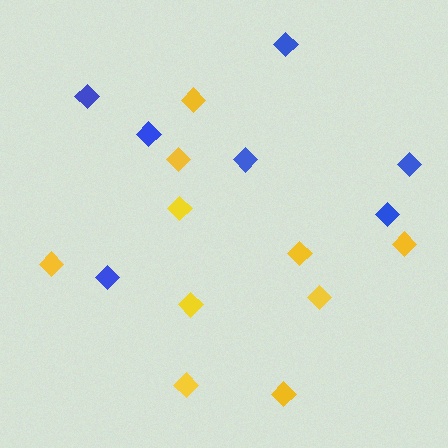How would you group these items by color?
There are 2 groups: one group of yellow diamonds (10) and one group of blue diamonds (7).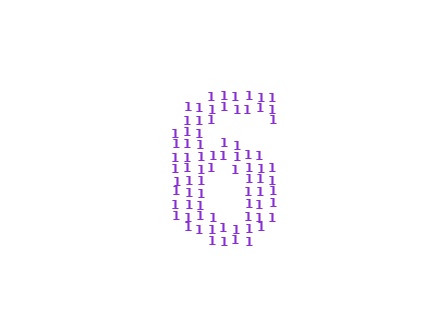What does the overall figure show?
The overall figure shows the digit 6.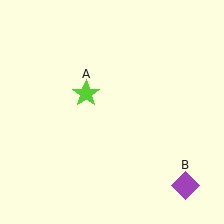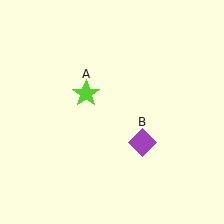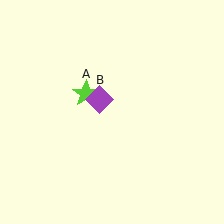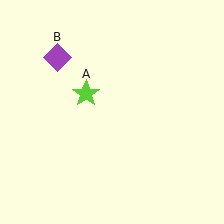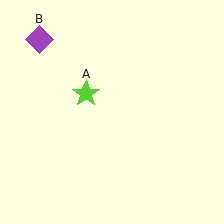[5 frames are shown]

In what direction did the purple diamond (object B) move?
The purple diamond (object B) moved up and to the left.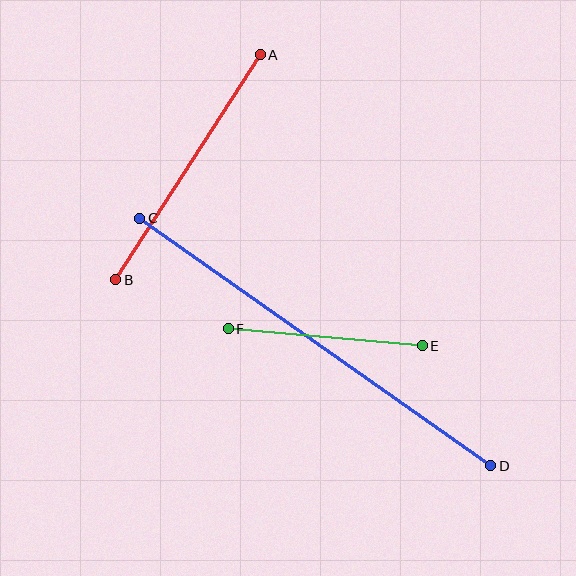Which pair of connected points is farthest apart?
Points C and D are farthest apart.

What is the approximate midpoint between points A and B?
The midpoint is at approximately (188, 167) pixels.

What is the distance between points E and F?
The distance is approximately 195 pixels.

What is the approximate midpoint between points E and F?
The midpoint is at approximately (325, 337) pixels.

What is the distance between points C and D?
The distance is approximately 429 pixels.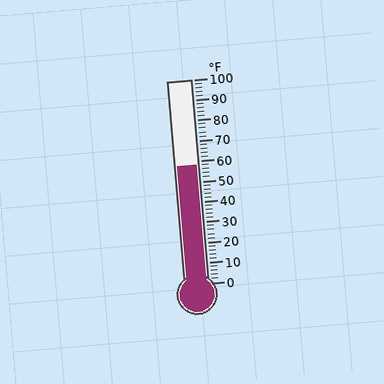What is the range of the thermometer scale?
The thermometer scale ranges from 0°F to 100°F.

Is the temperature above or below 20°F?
The temperature is above 20°F.